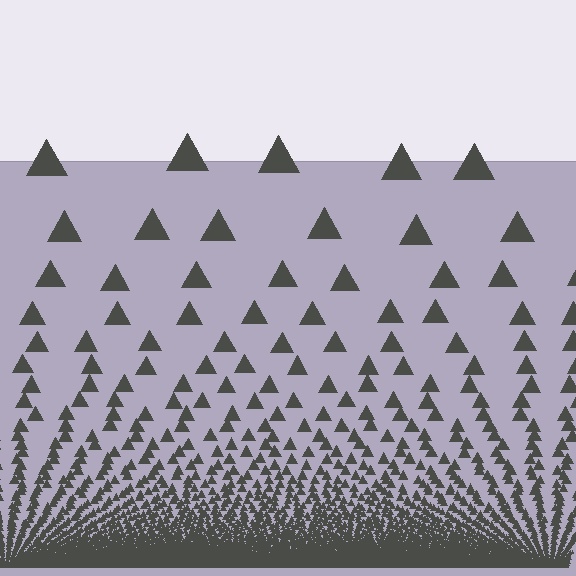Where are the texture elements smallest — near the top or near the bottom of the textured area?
Near the bottom.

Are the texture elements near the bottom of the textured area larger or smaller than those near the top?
Smaller. The gradient is inverted — elements near the bottom are smaller and denser.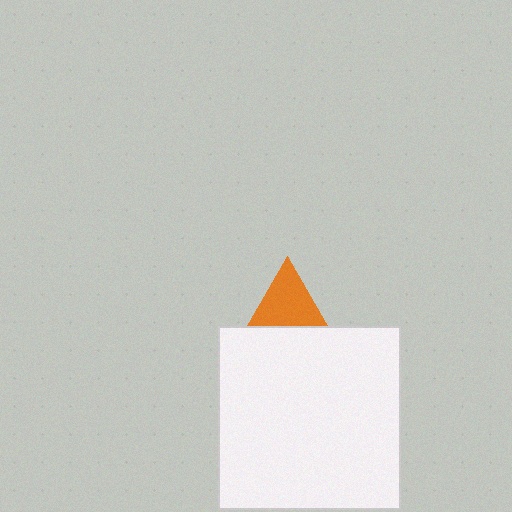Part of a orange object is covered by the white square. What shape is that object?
It is a triangle.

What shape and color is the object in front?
The object in front is a white square.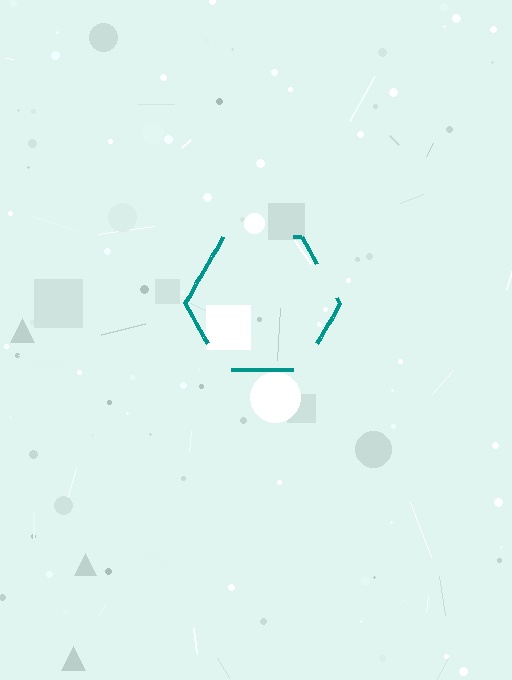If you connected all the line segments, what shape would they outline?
They would outline a hexagon.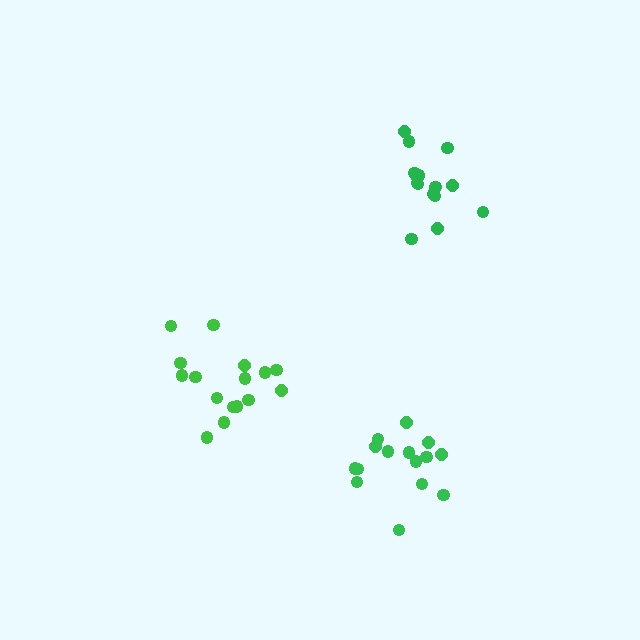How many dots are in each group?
Group 1: 15 dots, Group 2: 16 dots, Group 3: 15 dots (46 total).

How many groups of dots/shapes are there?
There are 3 groups.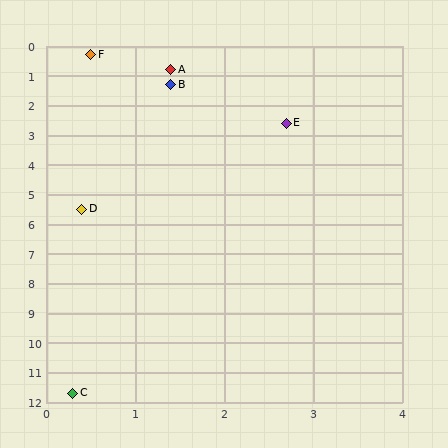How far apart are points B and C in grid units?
Points B and C are about 10.5 grid units apart.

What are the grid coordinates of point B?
Point B is at approximately (1.4, 1.3).